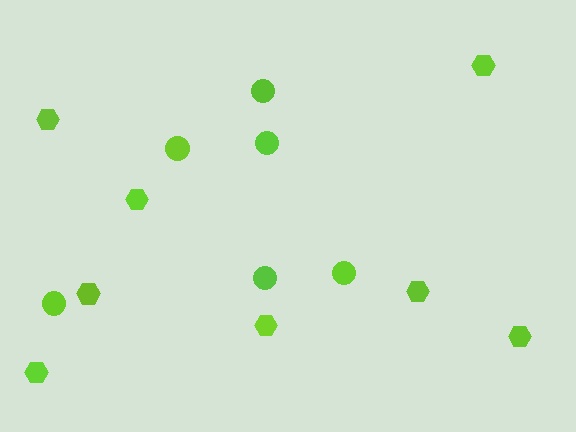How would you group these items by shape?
There are 2 groups: one group of circles (6) and one group of hexagons (8).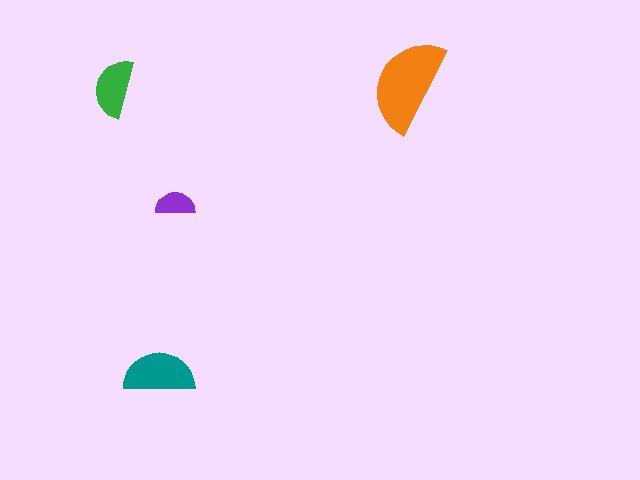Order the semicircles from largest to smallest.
the orange one, the teal one, the green one, the purple one.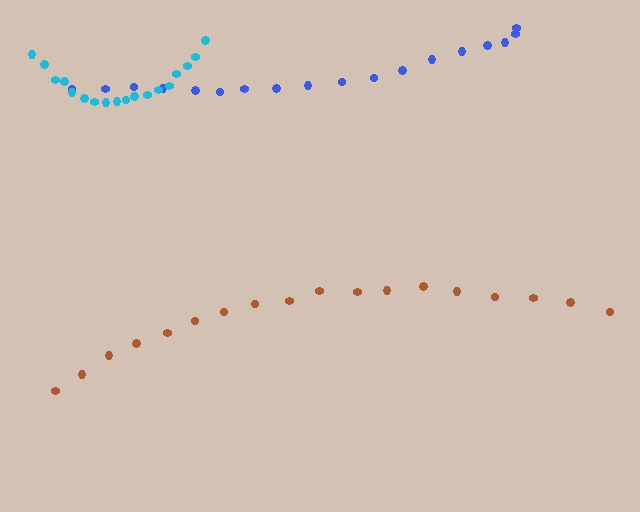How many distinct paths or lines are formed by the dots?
There are 3 distinct paths.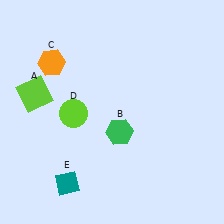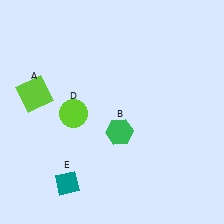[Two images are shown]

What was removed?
The orange hexagon (C) was removed in Image 2.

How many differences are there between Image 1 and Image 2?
There is 1 difference between the two images.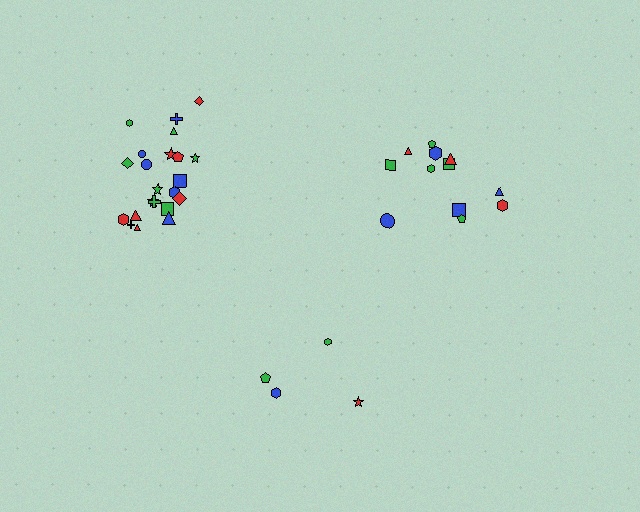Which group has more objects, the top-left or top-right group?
The top-left group.